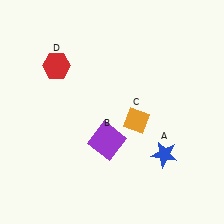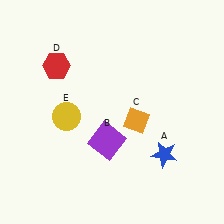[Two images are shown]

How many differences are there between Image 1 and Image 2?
There is 1 difference between the two images.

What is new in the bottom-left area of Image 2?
A yellow circle (E) was added in the bottom-left area of Image 2.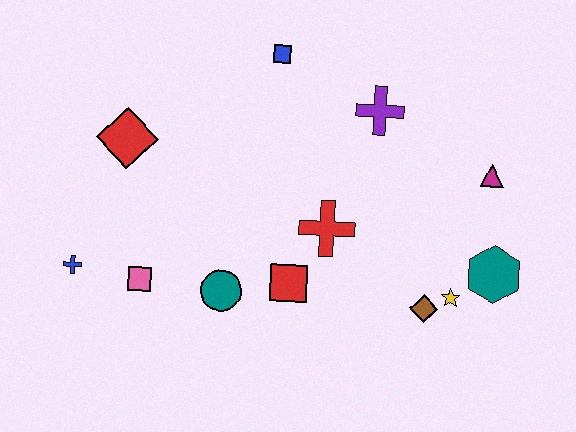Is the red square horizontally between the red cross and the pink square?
Yes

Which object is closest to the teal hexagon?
The yellow star is closest to the teal hexagon.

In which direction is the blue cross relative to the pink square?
The blue cross is to the left of the pink square.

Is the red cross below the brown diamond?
No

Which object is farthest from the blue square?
The teal hexagon is farthest from the blue square.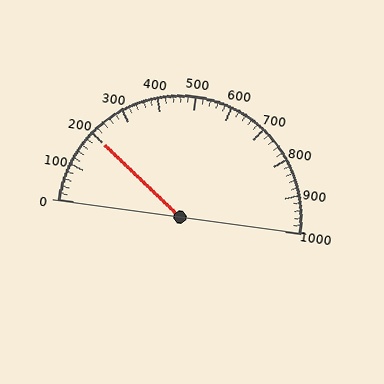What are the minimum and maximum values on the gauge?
The gauge ranges from 0 to 1000.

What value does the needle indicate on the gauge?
The needle indicates approximately 200.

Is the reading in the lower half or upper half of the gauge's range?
The reading is in the lower half of the range (0 to 1000).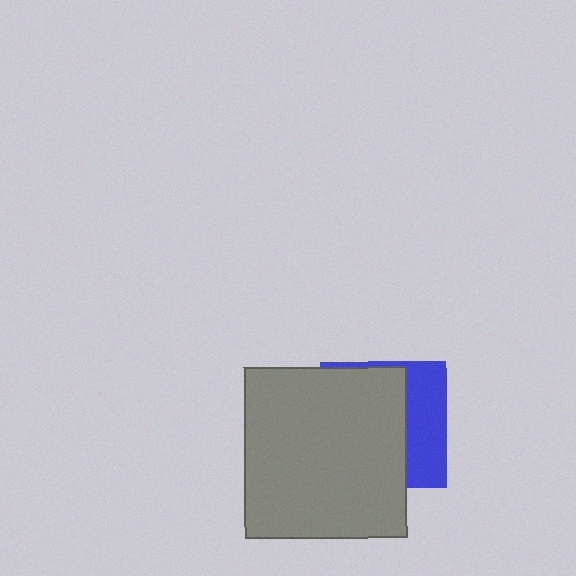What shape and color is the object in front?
The object in front is a gray rectangle.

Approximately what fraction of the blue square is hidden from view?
Roughly 65% of the blue square is hidden behind the gray rectangle.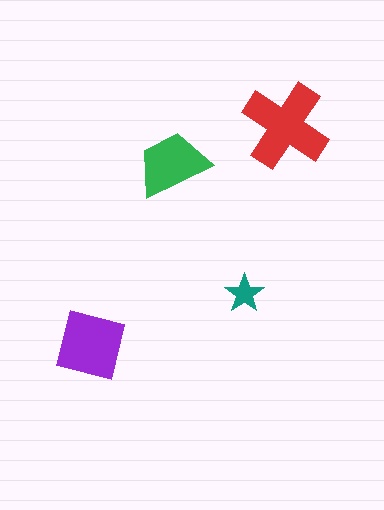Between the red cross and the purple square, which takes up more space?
The red cross.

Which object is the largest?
The red cross.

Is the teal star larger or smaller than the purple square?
Smaller.